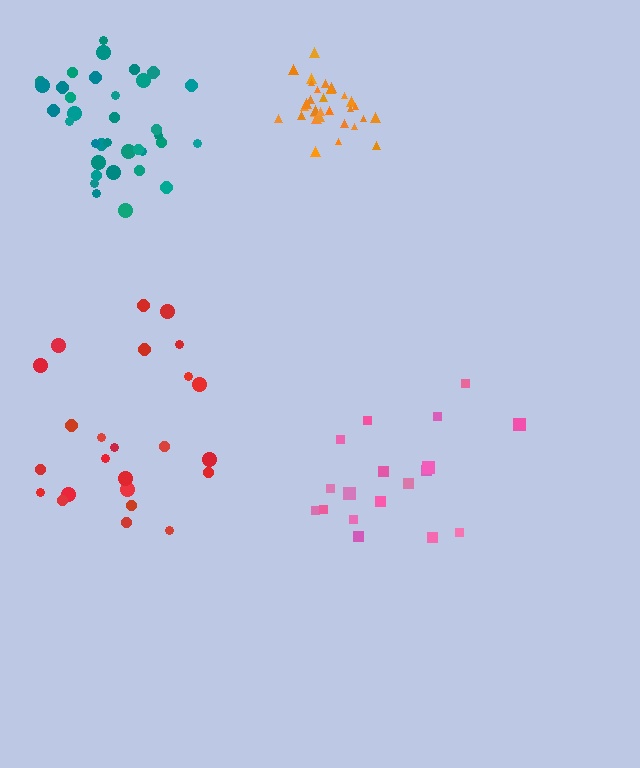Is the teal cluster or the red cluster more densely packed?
Teal.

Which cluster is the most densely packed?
Orange.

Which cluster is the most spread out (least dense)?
Red.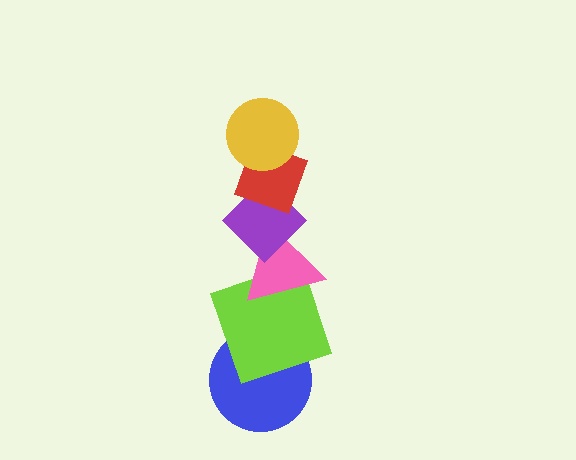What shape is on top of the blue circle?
The lime square is on top of the blue circle.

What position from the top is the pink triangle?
The pink triangle is 4th from the top.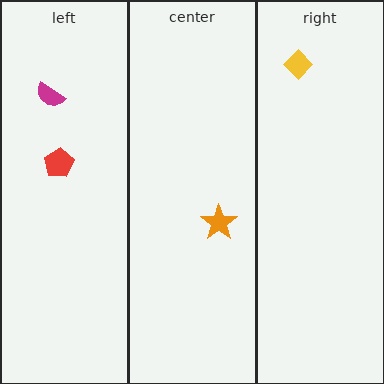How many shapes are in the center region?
1.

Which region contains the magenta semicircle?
The left region.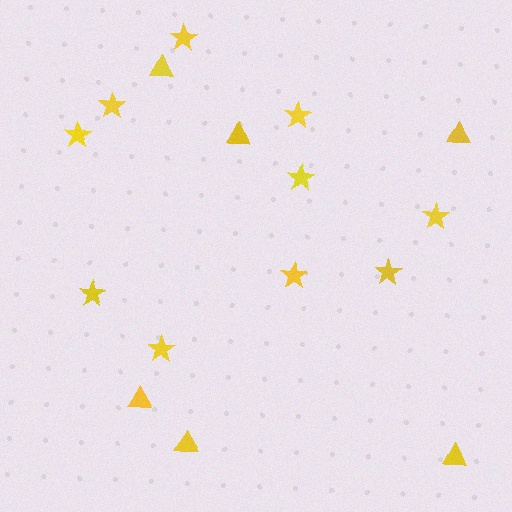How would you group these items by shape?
There are 2 groups: one group of triangles (6) and one group of stars (10).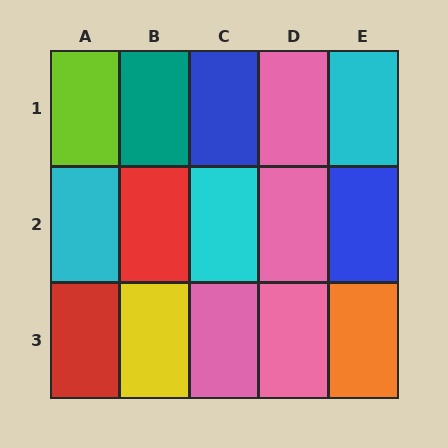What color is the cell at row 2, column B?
Red.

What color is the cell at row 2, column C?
Cyan.